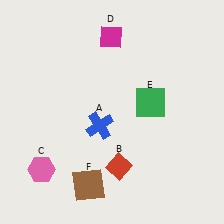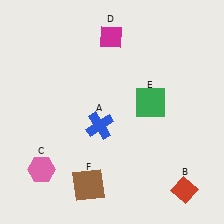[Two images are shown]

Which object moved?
The red diamond (B) moved right.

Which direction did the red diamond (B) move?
The red diamond (B) moved right.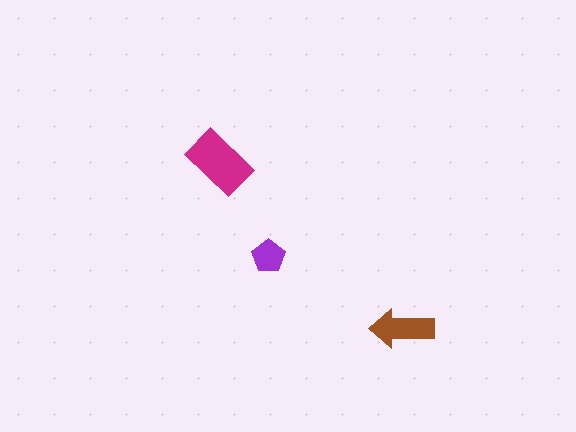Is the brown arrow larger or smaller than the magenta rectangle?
Smaller.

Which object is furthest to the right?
The brown arrow is rightmost.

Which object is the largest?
The magenta rectangle.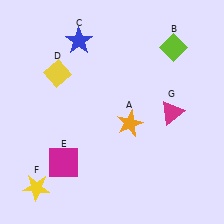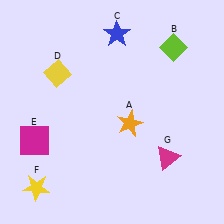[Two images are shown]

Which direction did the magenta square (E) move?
The magenta square (E) moved left.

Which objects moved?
The objects that moved are: the blue star (C), the magenta square (E), the magenta triangle (G).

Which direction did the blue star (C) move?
The blue star (C) moved right.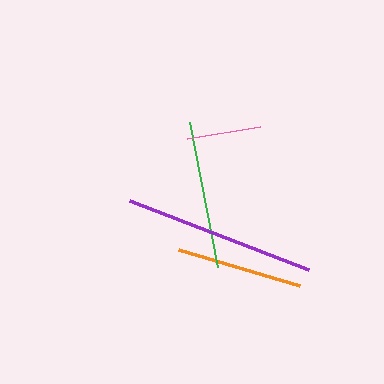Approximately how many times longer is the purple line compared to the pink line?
The purple line is approximately 2.6 times the length of the pink line.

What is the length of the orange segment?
The orange segment is approximately 127 pixels long.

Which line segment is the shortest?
The pink line is the shortest at approximately 74 pixels.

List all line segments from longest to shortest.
From longest to shortest: purple, green, orange, pink.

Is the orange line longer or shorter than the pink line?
The orange line is longer than the pink line.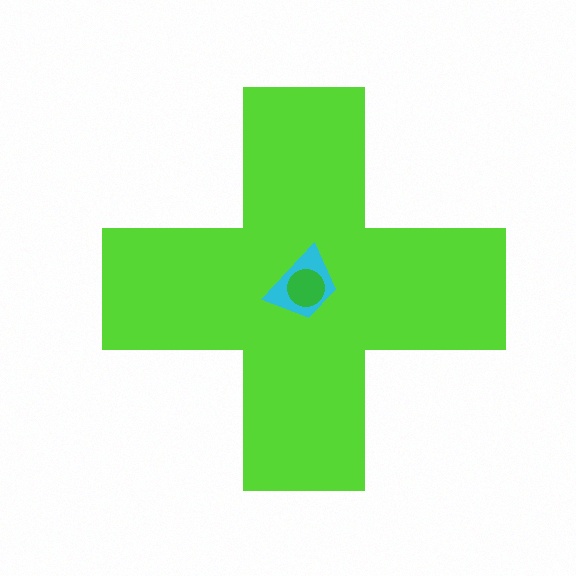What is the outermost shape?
The lime cross.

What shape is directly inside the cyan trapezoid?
The green circle.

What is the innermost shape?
The green circle.